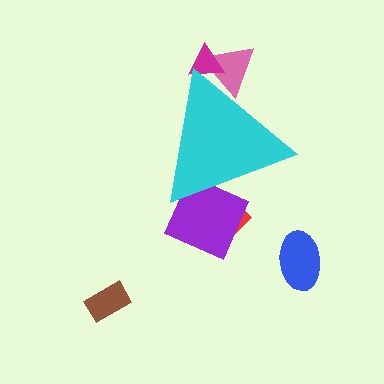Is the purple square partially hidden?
Yes, the purple square is partially hidden behind the cyan triangle.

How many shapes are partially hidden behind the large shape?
4 shapes are partially hidden.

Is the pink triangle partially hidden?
Yes, the pink triangle is partially hidden behind the cyan triangle.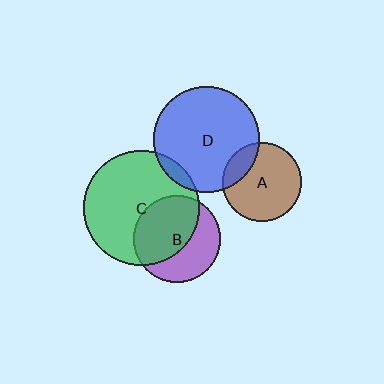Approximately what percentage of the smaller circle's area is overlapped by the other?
Approximately 5%.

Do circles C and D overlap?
Yes.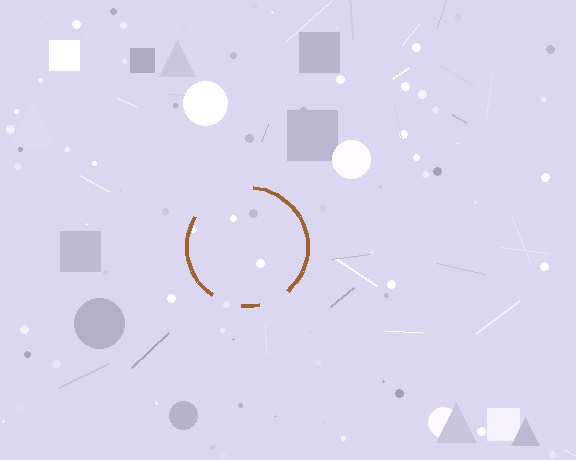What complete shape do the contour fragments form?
The contour fragments form a circle.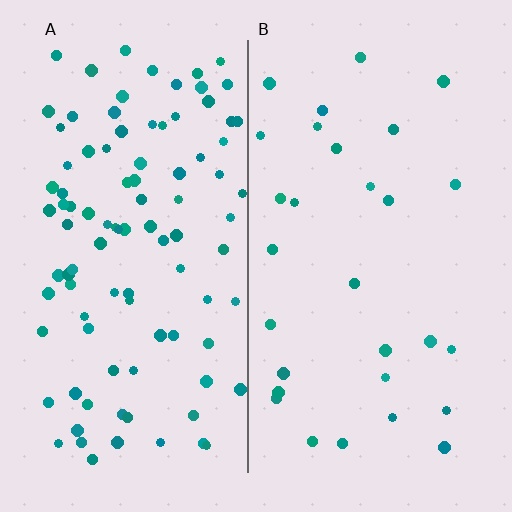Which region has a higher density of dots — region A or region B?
A (the left).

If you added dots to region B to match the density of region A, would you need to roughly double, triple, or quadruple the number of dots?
Approximately triple.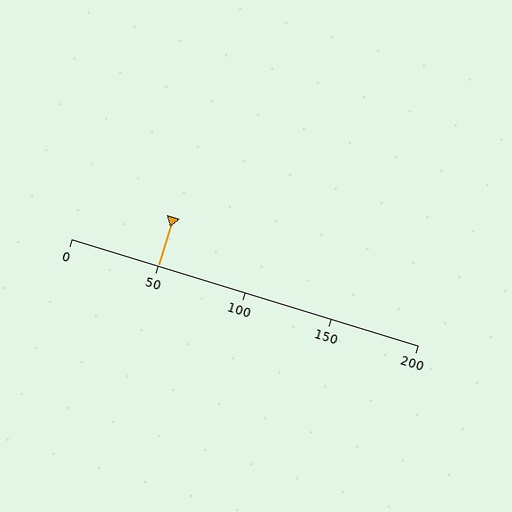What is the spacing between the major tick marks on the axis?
The major ticks are spaced 50 apart.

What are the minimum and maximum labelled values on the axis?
The axis runs from 0 to 200.